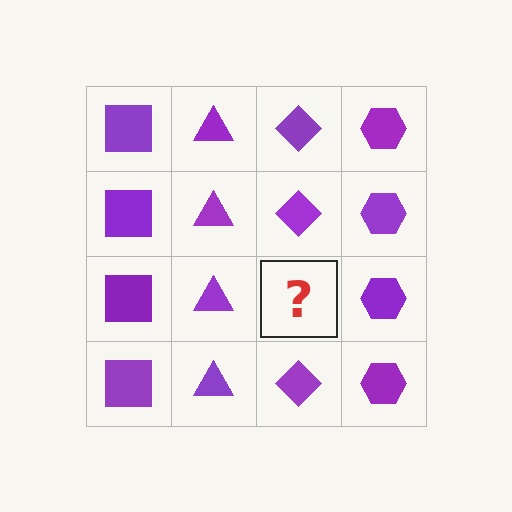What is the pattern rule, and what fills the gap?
The rule is that each column has a consistent shape. The gap should be filled with a purple diamond.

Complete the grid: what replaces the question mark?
The question mark should be replaced with a purple diamond.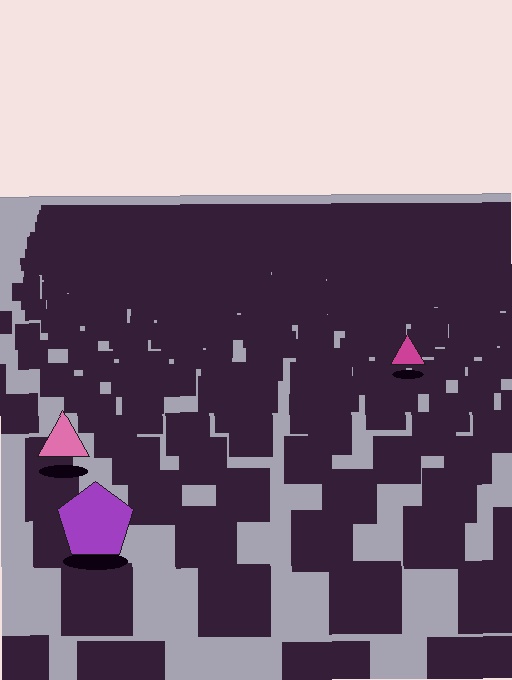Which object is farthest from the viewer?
The magenta triangle is farthest from the viewer. It appears smaller and the ground texture around it is denser.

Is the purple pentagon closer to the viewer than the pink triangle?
Yes. The purple pentagon is closer — you can tell from the texture gradient: the ground texture is coarser near it.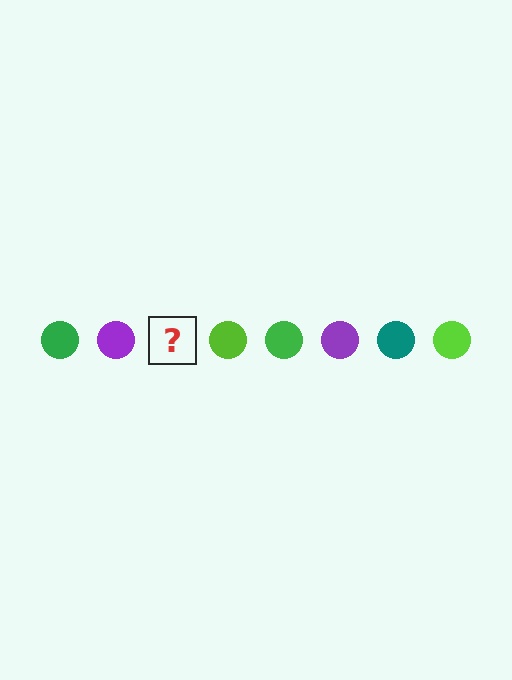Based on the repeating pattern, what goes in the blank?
The blank should be a teal circle.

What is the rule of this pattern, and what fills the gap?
The rule is that the pattern cycles through green, purple, teal, lime circles. The gap should be filled with a teal circle.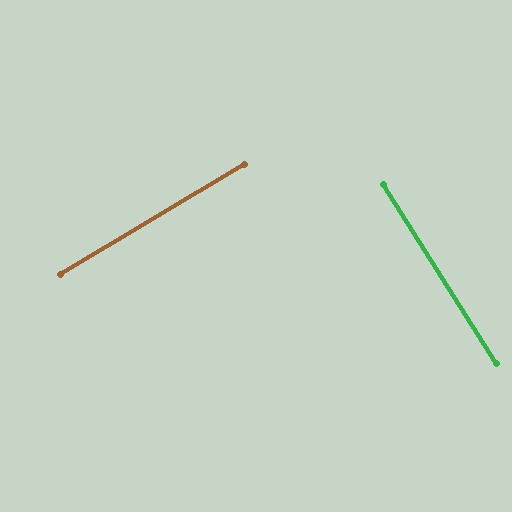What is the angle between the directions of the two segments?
Approximately 89 degrees.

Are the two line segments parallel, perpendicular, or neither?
Perpendicular — they meet at approximately 89°.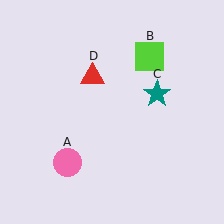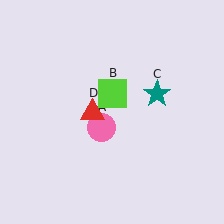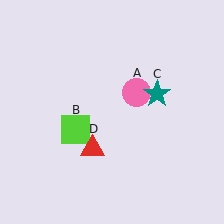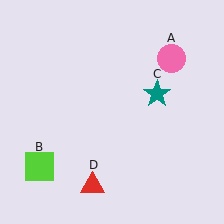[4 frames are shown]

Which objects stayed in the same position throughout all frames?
Teal star (object C) remained stationary.